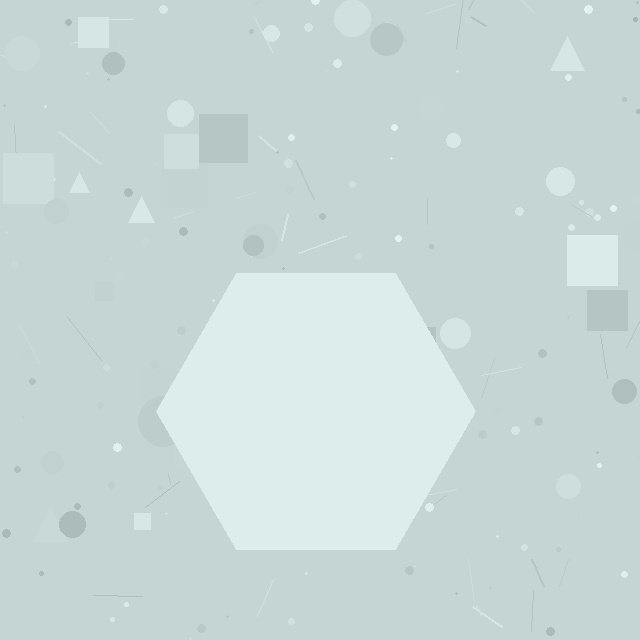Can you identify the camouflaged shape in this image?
The camouflaged shape is a hexagon.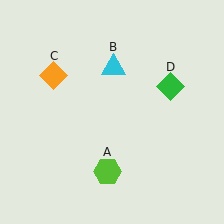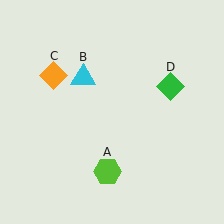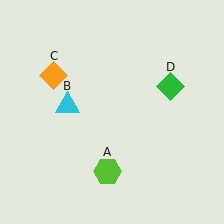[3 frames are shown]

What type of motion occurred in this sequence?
The cyan triangle (object B) rotated counterclockwise around the center of the scene.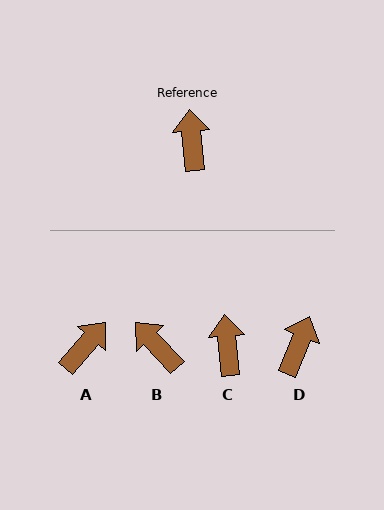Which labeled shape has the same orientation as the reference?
C.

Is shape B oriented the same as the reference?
No, it is off by about 38 degrees.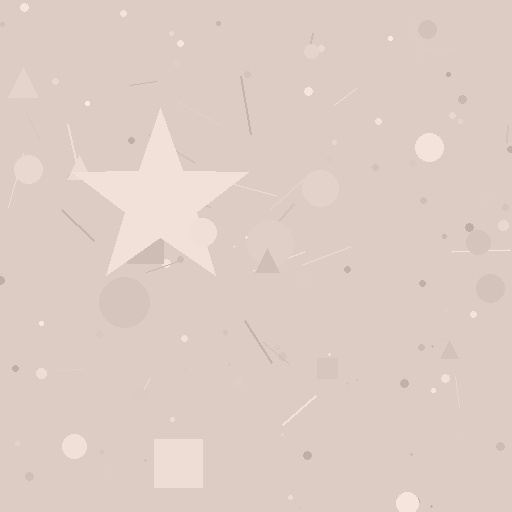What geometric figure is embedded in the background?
A star is embedded in the background.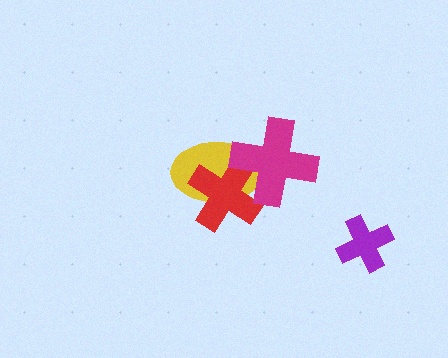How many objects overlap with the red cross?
2 objects overlap with the red cross.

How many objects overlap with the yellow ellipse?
2 objects overlap with the yellow ellipse.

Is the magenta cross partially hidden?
No, no other shape covers it.